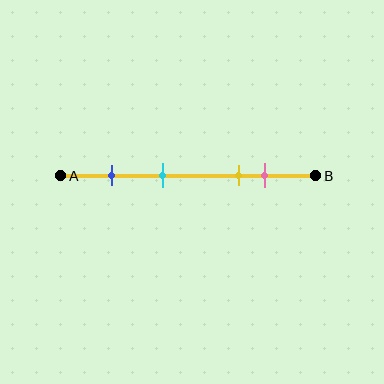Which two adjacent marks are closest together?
The yellow and pink marks are the closest adjacent pair.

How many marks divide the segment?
There are 4 marks dividing the segment.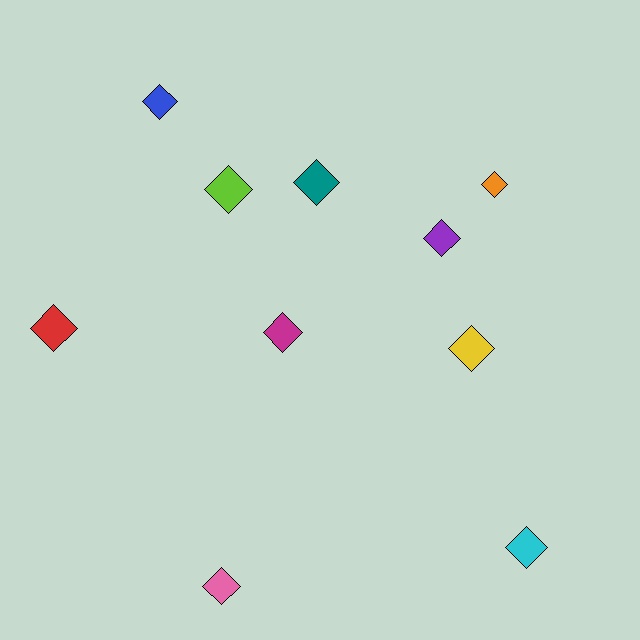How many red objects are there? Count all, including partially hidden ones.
There is 1 red object.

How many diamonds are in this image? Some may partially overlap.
There are 10 diamonds.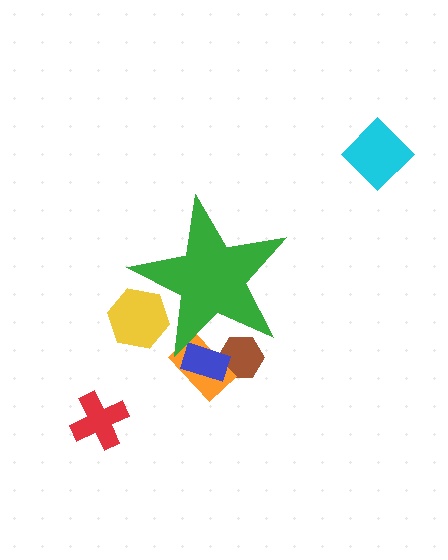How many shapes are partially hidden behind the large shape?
4 shapes are partially hidden.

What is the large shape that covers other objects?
A green star.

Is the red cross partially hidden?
No, the red cross is fully visible.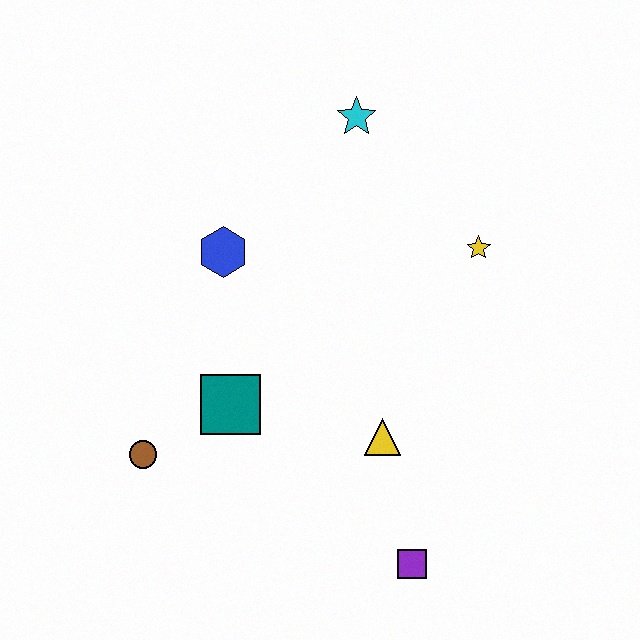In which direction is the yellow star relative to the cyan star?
The yellow star is below the cyan star.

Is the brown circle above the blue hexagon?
No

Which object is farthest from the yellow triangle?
The cyan star is farthest from the yellow triangle.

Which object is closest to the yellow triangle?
The purple square is closest to the yellow triangle.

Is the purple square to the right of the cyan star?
Yes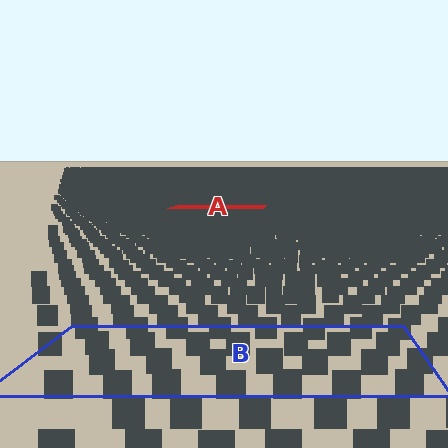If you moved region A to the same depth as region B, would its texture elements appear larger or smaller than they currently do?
They would appear larger. At a closer depth, the same texture elements are projected at a bigger on-screen size.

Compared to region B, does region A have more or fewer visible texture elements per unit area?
Region A has more texture elements per unit area — they are packed more densely because it is farther away.